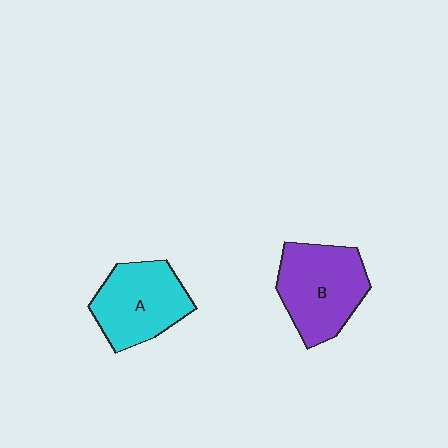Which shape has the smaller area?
Shape A (cyan).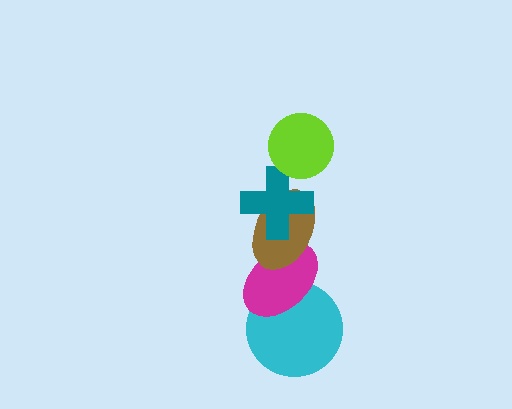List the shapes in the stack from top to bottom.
From top to bottom: the lime circle, the teal cross, the brown ellipse, the magenta ellipse, the cyan circle.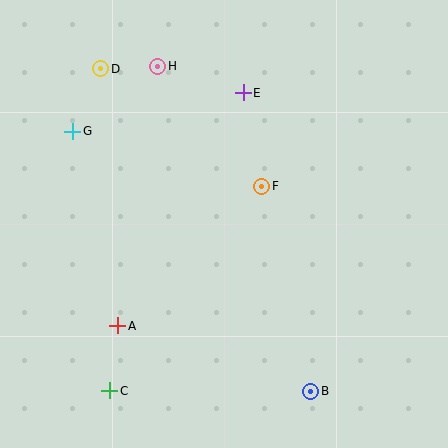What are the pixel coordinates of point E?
Point E is at (243, 93).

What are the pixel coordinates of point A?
Point A is at (118, 326).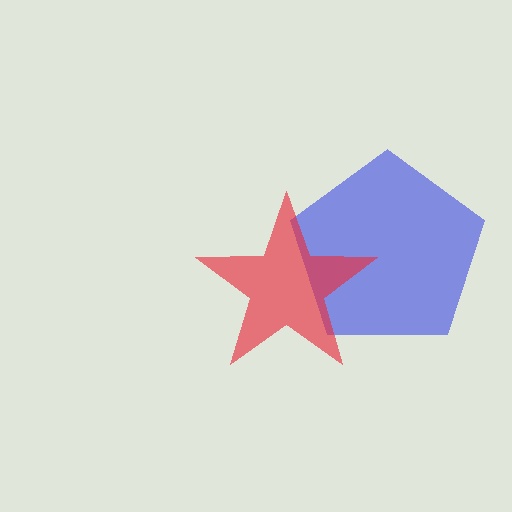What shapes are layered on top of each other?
The layered shapes are: a blue pentagon, a red star.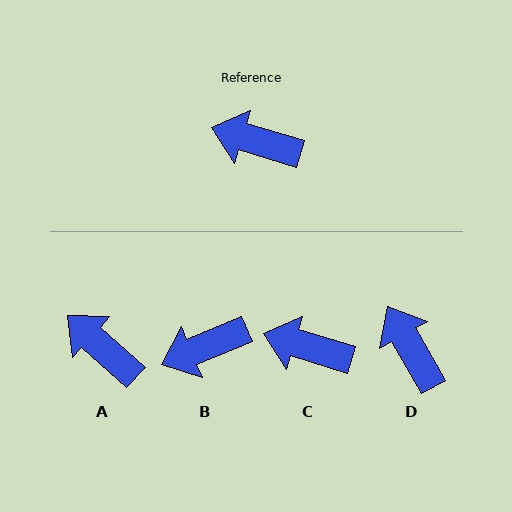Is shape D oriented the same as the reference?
No, it is off by about 44 degrees.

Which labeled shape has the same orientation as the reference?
C.